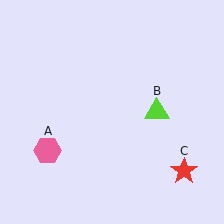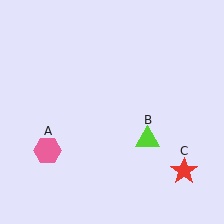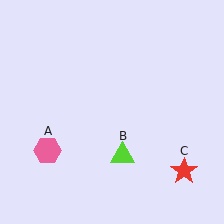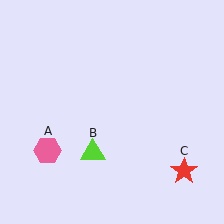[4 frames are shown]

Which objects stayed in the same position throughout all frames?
Pink hexagon (object A) and red star (object C) remained stationary.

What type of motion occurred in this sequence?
The lime triangle (object B) rotated clockwise around the center of the scene.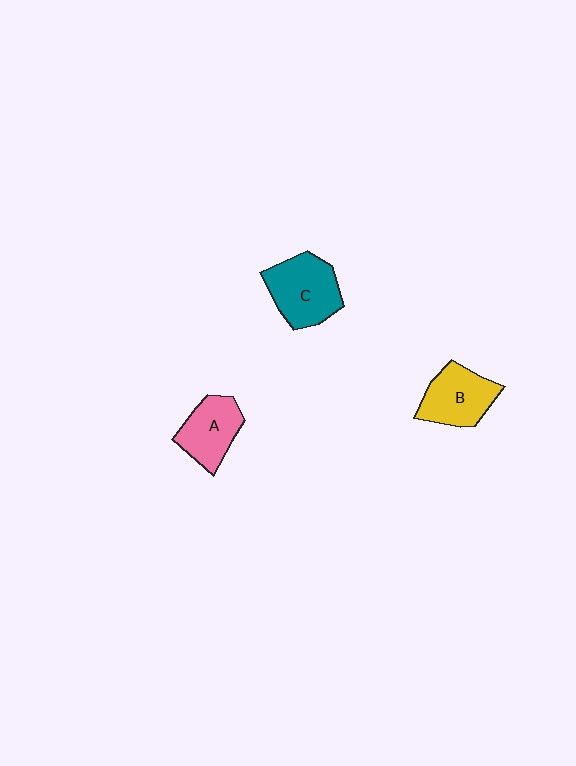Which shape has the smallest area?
Shape A (pink).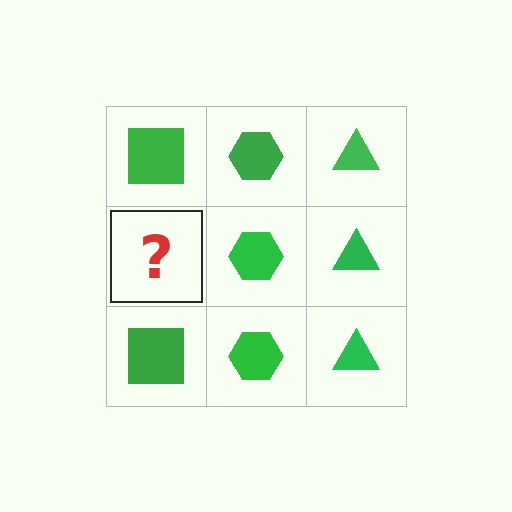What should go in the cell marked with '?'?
The missing cell should contain a green square.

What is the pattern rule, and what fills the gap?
The rule is that each column has a consistent shape. The gap should be filled with a green square.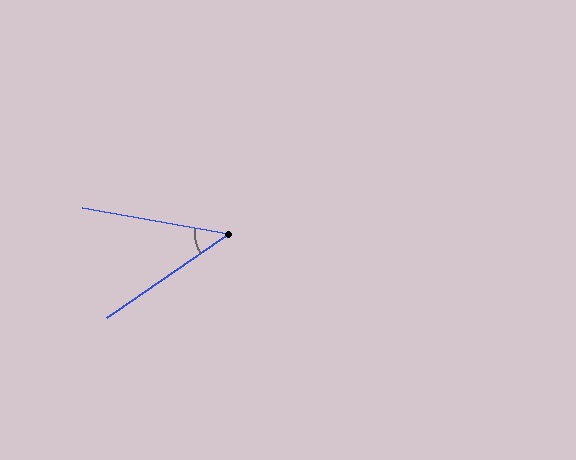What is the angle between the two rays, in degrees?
Approximately 45 degrees.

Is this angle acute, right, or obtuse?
It is acute.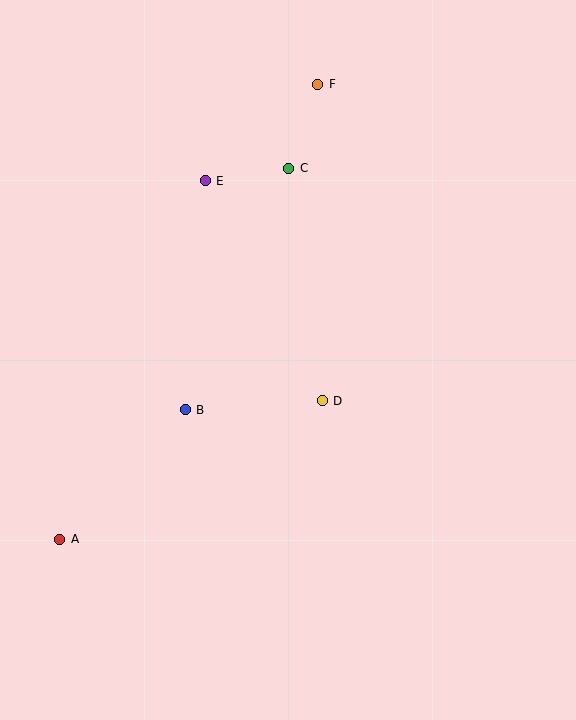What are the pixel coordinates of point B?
Point B is at (185, 410).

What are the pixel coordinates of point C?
Point C is at (289, 168).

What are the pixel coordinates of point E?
Point E is at (205, 181).